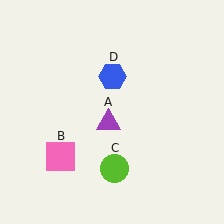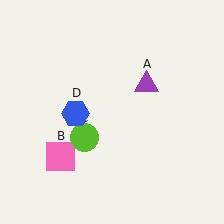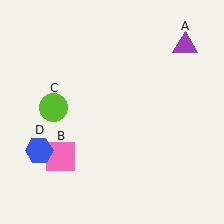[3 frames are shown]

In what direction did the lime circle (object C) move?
The lime circle (object C) moved up and to the left.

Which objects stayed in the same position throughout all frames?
Pink square (object B) remained stationary.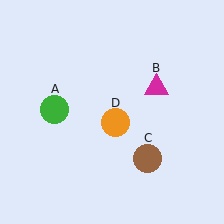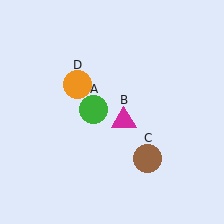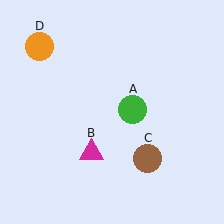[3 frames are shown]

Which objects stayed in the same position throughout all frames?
Brown circle (object C) remained stationary.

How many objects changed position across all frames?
3 objects changed position: green circle (object A), magenta triangle (object B), orange circle (object D).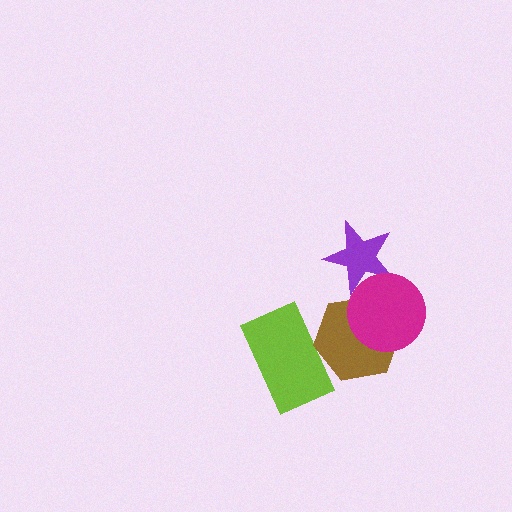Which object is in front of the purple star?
The magenta circle is in front of the purple star.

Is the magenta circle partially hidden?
No, no other shape covers it.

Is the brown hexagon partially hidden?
Yes, it is partially covered by another shape.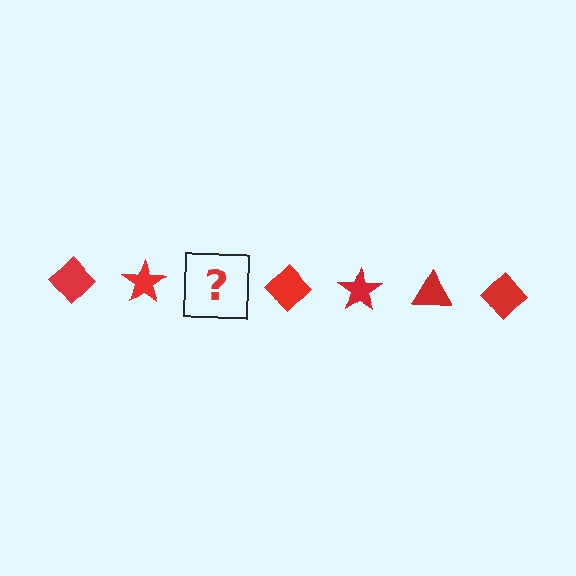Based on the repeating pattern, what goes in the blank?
The blank should be a red triangle.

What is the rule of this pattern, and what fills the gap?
The rule is that the pattern cycles through diamond, star, triangle shapes in red. The gap should be filled with a red triangle.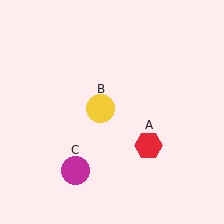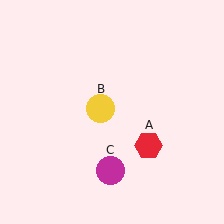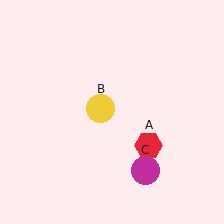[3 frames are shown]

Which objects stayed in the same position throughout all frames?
Red hexagon (object A) and yellow circle (object B) remained stationary.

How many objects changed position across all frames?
1 object changed position: magenta circle (object C).